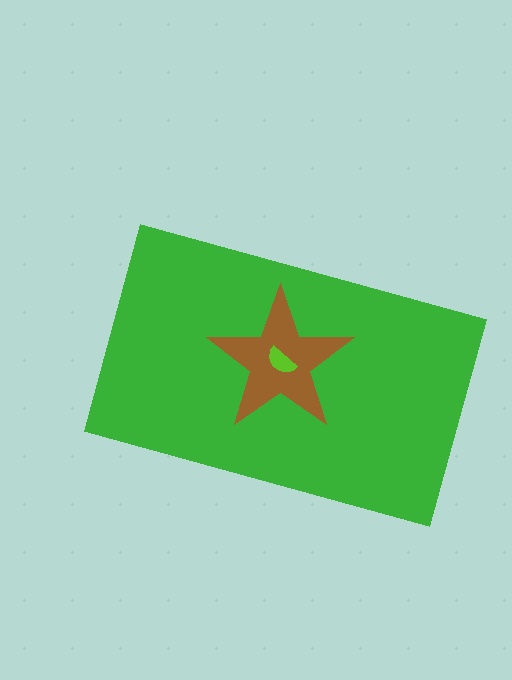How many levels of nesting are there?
3.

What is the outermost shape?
The green rectangle.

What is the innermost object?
The lime semicircle.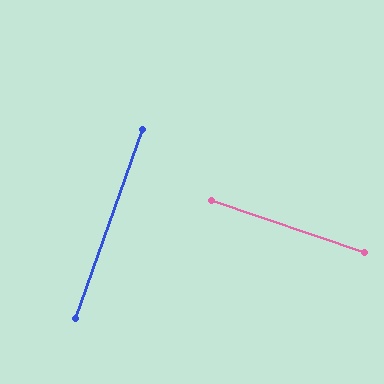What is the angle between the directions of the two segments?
Approximately 89 degrees.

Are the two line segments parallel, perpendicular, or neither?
Perpendicular — they meet at approximately 89°.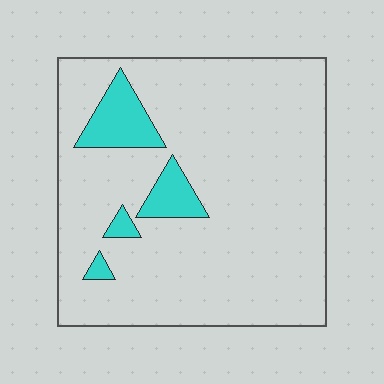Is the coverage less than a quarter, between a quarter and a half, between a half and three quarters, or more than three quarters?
Less than a quarter.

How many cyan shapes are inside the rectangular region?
4.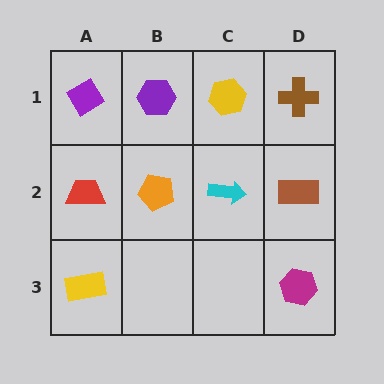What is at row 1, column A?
A purple diamond.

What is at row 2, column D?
A brown rectangle.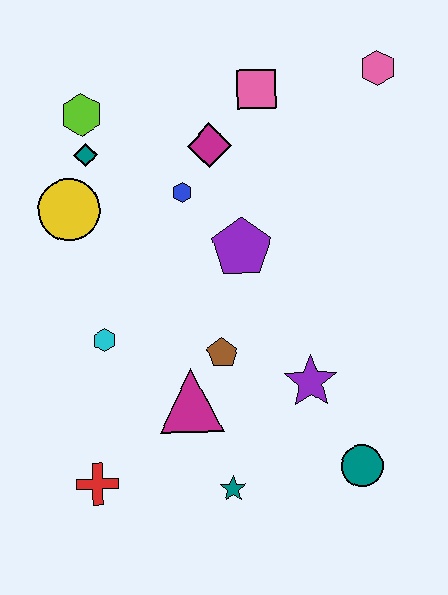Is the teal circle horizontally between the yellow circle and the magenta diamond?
No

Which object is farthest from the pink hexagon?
The red cross is farthest from the pink hexagon.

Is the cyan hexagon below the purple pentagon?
Yes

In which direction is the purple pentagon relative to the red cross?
The purple pentagon is above the red cross.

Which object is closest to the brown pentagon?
The magenta triangle is closest to the brown pentagon.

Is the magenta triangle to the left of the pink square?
Yes